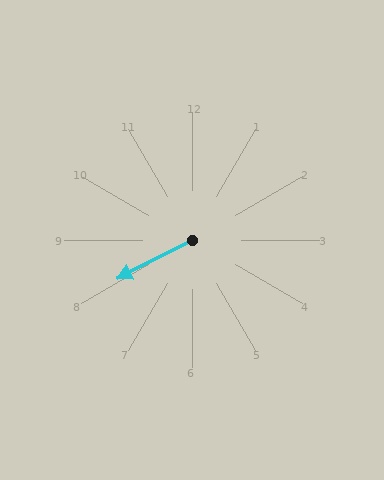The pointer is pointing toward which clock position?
Roughly 8 o'clock.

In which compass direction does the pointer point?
Southwest.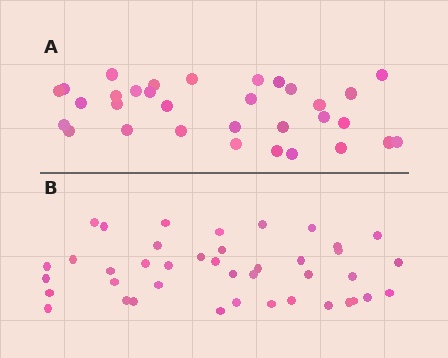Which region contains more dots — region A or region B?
Region B (the bottom region) has more dots.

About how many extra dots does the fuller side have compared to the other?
Region B has roughly 8 or so more dots than region A.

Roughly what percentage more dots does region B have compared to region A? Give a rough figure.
About 30% more.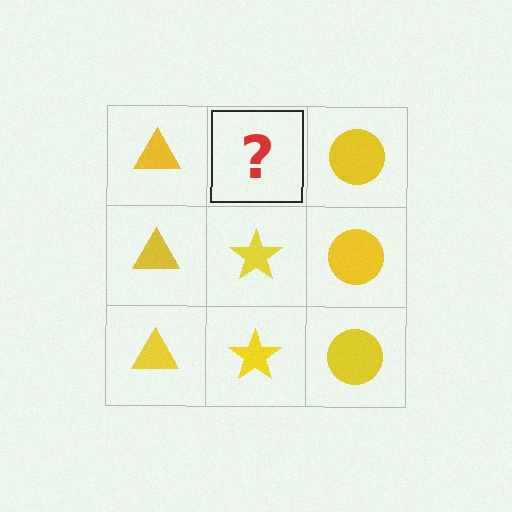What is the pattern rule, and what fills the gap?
The rule is that each column has a consistent shape. The gap should be filled with a yellow star.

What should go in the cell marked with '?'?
The missing cell should contain a yellow star.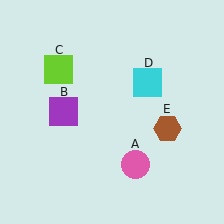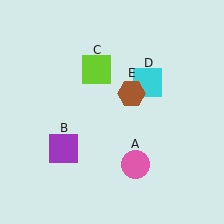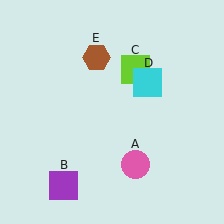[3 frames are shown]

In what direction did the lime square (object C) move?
The lime square (object C) moved right.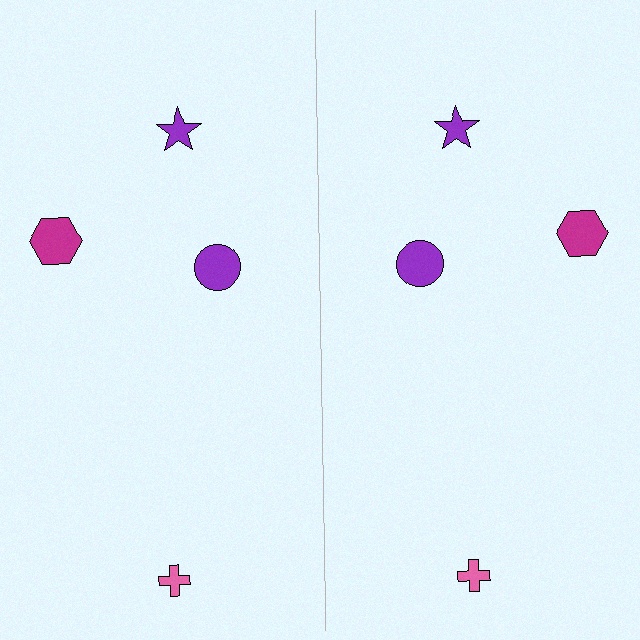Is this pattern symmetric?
Yes, this pattern has bilateral (reflection) symmetry.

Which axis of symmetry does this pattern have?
The pattern has a vertical axis of symmetry running through the center of the image.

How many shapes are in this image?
There are 8 shapes in this image.